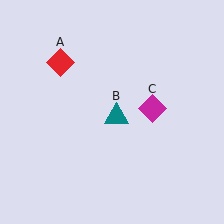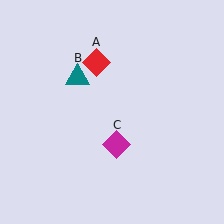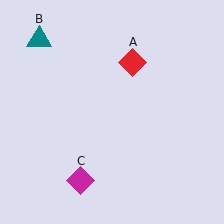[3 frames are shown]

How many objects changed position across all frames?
3 objects changed position: red diamond (object A), teal triangle (object B), magenta diamond (object C).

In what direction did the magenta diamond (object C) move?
The magenta diamond (object C) moved down and to the left.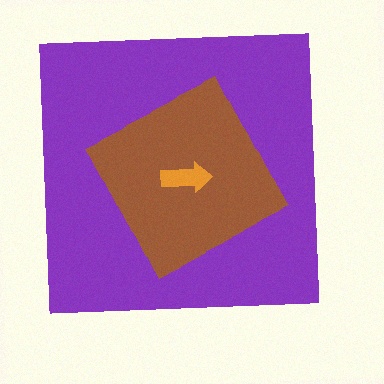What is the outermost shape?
The purple square.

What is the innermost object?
The orange arrow.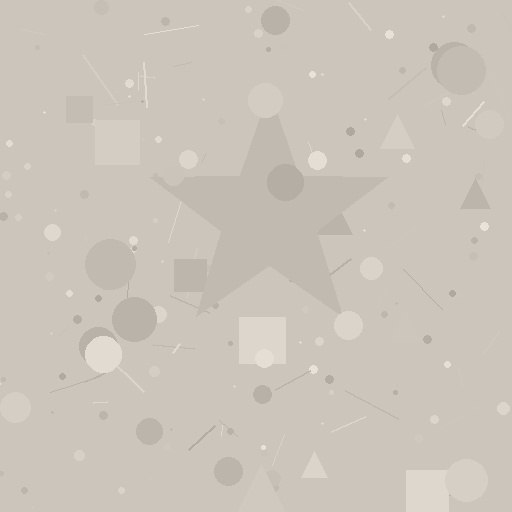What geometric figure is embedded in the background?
A star is embedded in the background.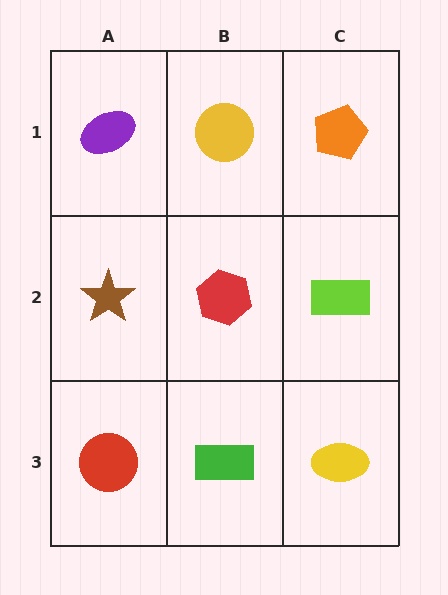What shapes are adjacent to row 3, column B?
A red hexagon (row 2, column B), a red circle (row 3, column A), a yellow ellipse (row 3, column C).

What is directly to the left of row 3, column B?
A red circle.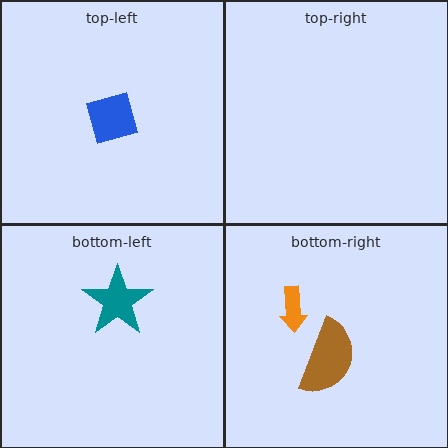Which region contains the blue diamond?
The top-left region.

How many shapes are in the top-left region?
1.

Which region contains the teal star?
The bottom-left region.